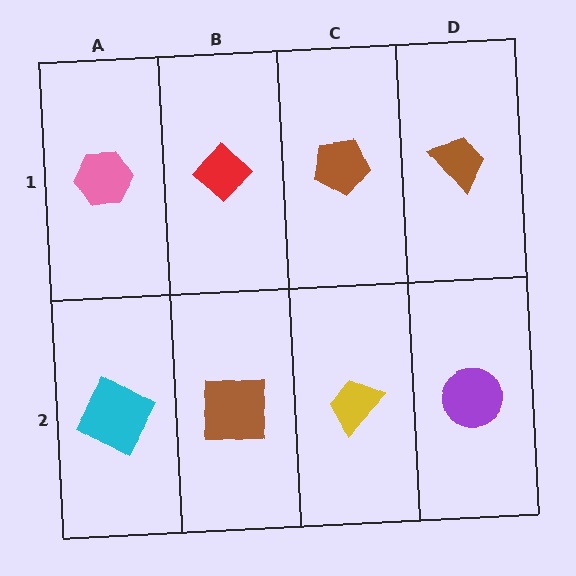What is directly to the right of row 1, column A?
A red diamond.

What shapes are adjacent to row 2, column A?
A pink hexagon (row 1, column A), a brown square (row 2, column B).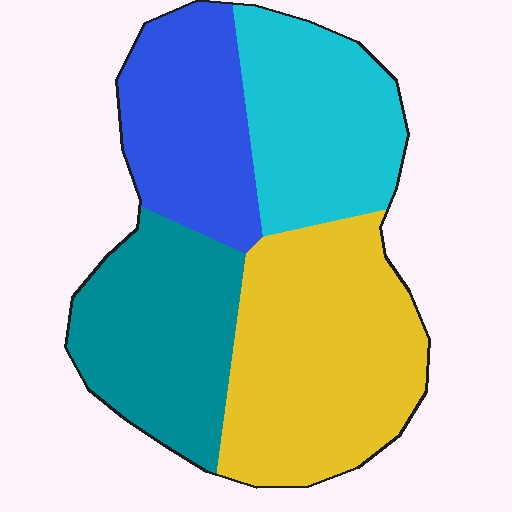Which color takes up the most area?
Yellow, at roughly 35%.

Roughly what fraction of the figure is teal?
Teal takes up about one quarter (1/4) of the figure.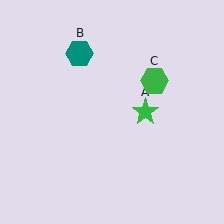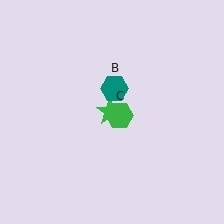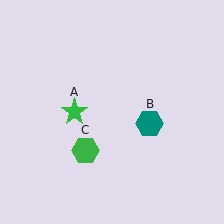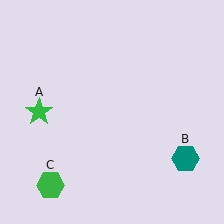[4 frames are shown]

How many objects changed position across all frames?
3 objects changed position: green star (object A), teal hexagon (object B), green hexagon (object C).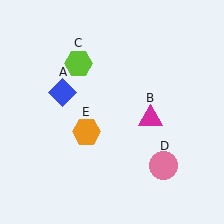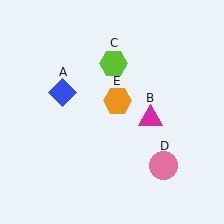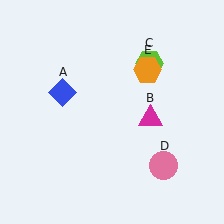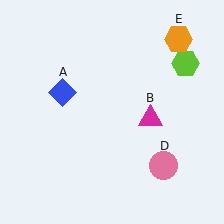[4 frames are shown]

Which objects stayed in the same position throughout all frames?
Blue diamond (object A) and magenta triangle (object B) and pink circle (object D) remained stationary.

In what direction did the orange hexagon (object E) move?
The orange hexagon (object E) moved up and to the right.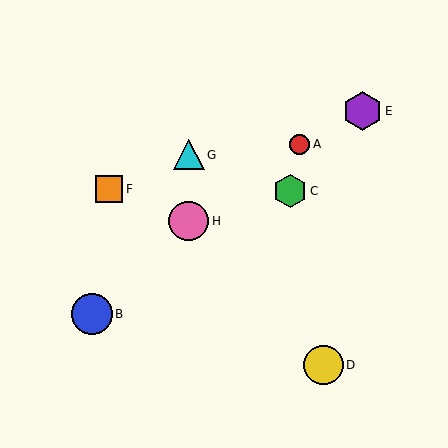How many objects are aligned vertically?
2 objects (G, H) are aligned vertically.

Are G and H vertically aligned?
Yes, both are at x≈189.